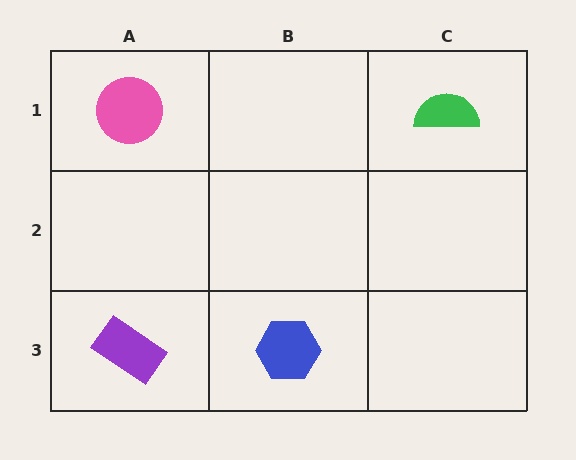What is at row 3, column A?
A purple rectangle.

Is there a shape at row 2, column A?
No, that cell is empty.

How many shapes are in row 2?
0 shapes.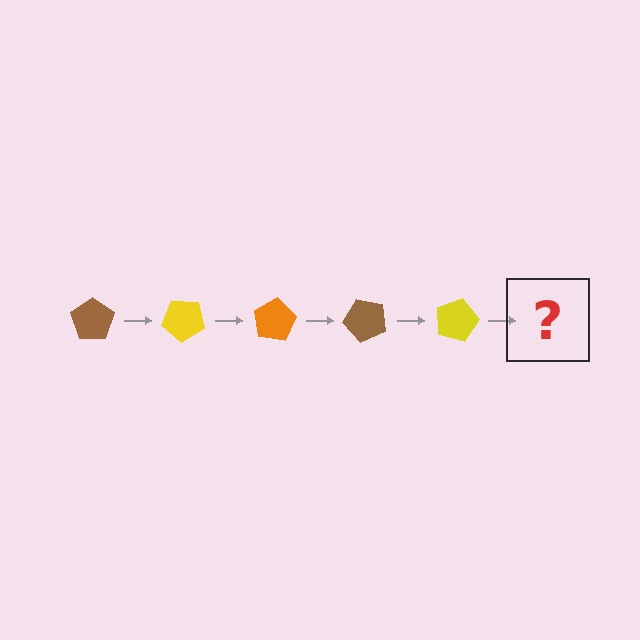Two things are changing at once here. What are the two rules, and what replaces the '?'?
The two rules are that it rotates 40 degrees each step and the color cycles through brown, yellow, and orange. The '?' should be an orange pentagon, rotated 200 degrees from the start.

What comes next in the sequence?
The next element should be an orange pentagon, rotated 200 degrees from the start.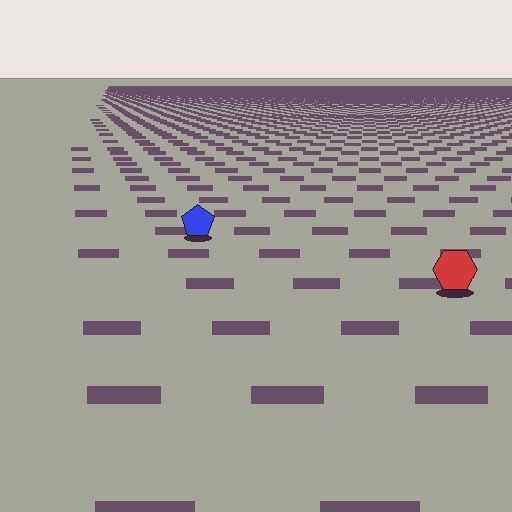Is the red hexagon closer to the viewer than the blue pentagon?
Yes. The red hexagon is closer — you can tell from the texture gradient: the ground texture is coarser near it.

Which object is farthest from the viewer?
The blue pentagon is farthest from the viewer. It appears smaller and the ground texture around it is denser.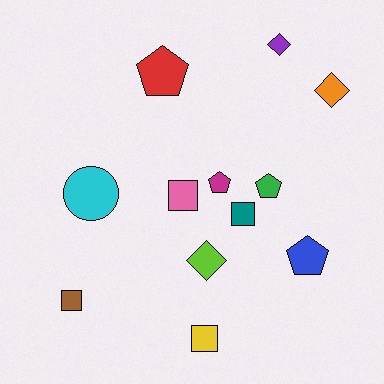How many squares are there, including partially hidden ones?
There are 4 squares.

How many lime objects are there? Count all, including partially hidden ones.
There is 1 lime object.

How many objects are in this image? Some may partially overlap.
There are 12 objects.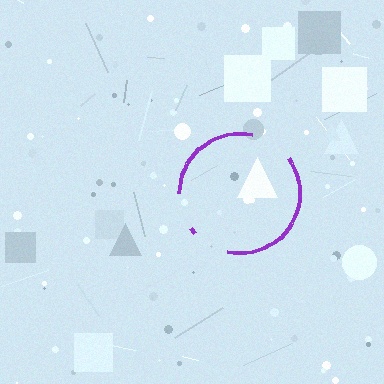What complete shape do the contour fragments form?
The contour fragments form a circle.